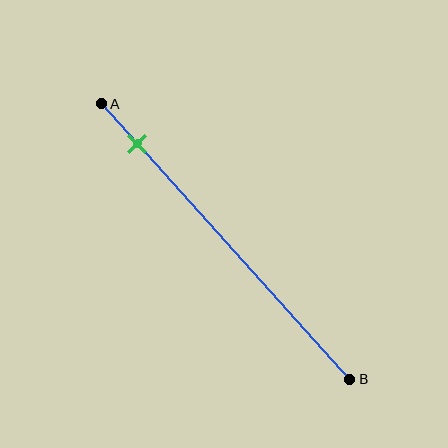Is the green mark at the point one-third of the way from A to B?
No, the mark is at about 15% from A, not at the 33% one-third point.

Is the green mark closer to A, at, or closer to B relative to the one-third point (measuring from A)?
The green mark is closer to point A than the one-third point of segment AB.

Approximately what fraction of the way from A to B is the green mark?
The green mark is approximately 15% of the way from A to B.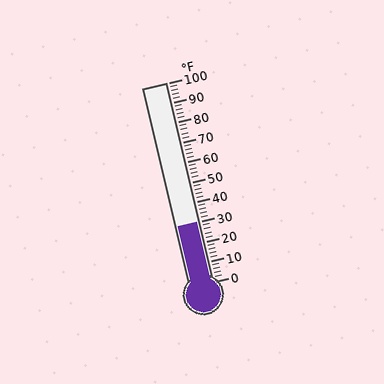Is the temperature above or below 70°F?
The temperature is below 70°F.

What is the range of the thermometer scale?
The thermometer scale ranges from 0°F to 100°F.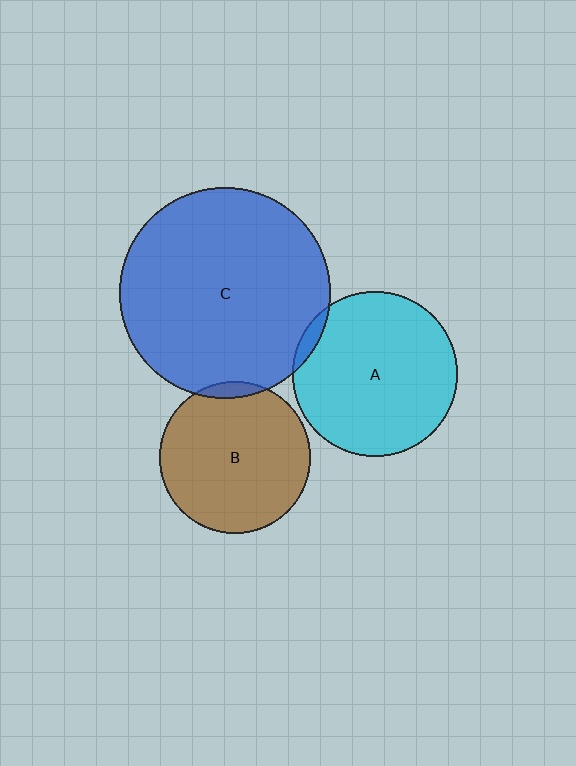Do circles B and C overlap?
Yes.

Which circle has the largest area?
Circle C (blue).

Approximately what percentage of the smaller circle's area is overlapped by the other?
Approximately 5%.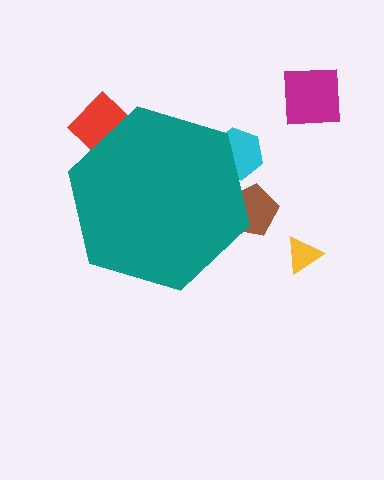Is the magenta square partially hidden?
No, the magenta square is fully visible.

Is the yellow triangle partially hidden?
No, the yellow triangle is fully visible.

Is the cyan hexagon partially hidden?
Yes, the cyan hexagon is partially hidden behind the teal hexagon.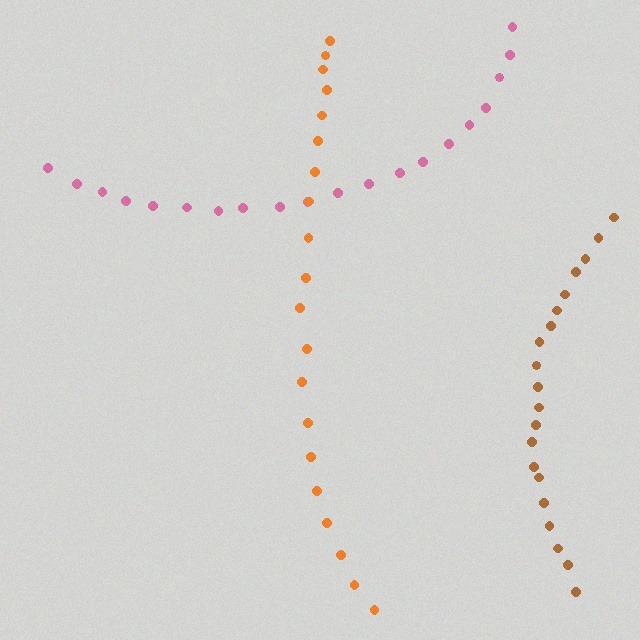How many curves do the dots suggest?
There are 3 distinct paths.